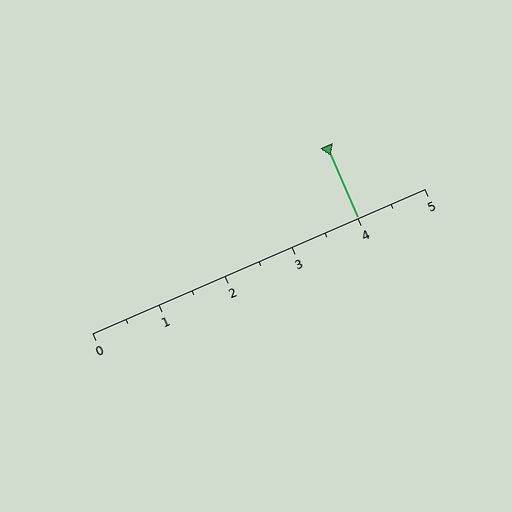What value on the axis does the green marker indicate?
The marker indicates approximately 4.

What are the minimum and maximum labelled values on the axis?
The axis runs from 0 to 5.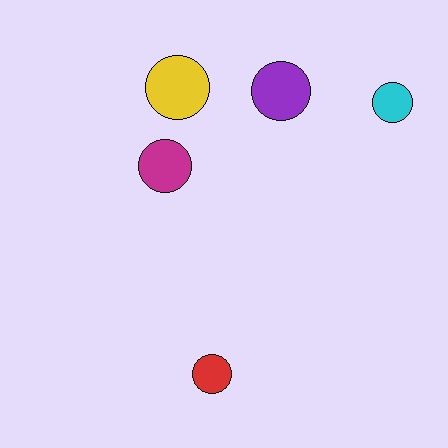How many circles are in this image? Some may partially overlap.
There are 5 circles.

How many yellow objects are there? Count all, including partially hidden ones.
There is 1 yellow object.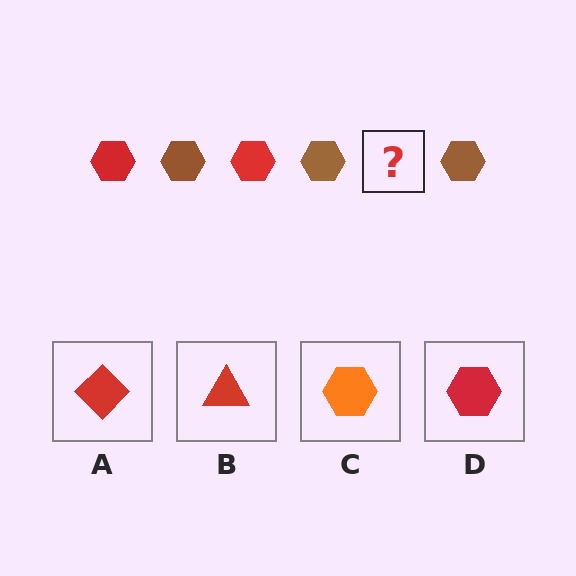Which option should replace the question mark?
Option D.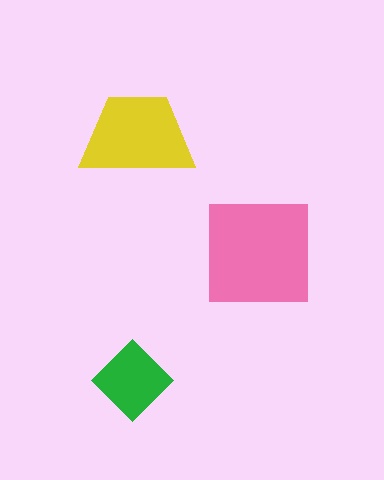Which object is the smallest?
The green diamond.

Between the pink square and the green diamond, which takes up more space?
The pink square.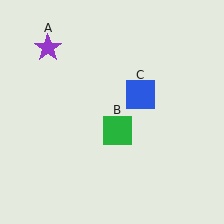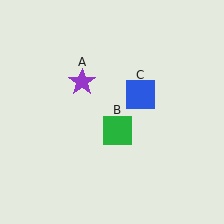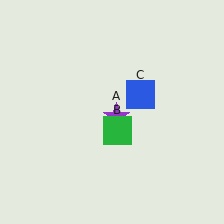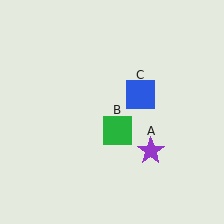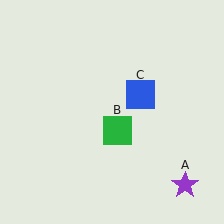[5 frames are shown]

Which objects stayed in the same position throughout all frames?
Green square (object B) and blue square (object C) remained stationary.